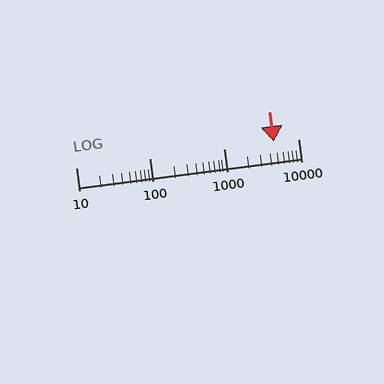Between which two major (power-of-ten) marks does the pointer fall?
The pointer is between 1000 and 10000.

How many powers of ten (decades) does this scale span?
The scale spans 3 decades, from 10 to 10000.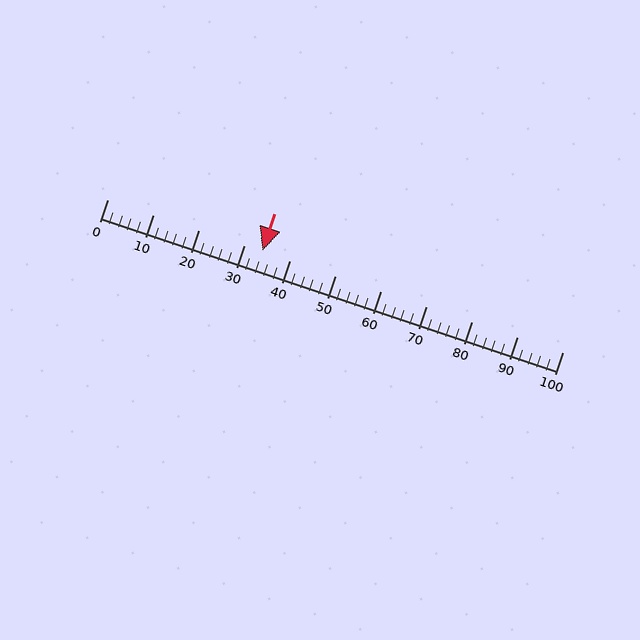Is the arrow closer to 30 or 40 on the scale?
The arrow is closer to 30.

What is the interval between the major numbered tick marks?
The major tick marks are spaced 10 units apart.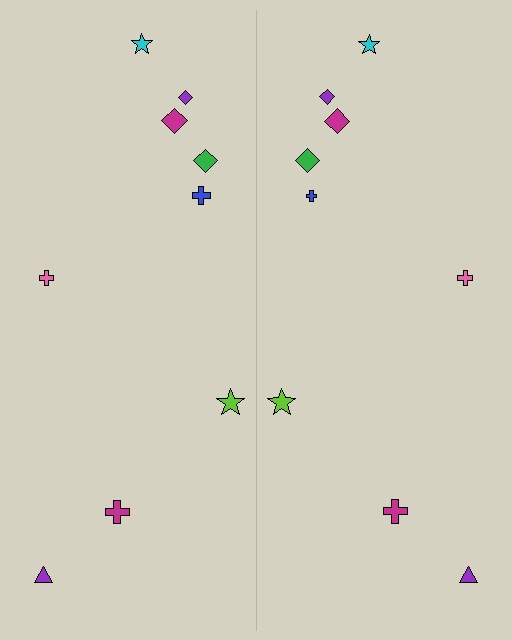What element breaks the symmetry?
The blue cross on the right side has a different size than its mirror counterpart.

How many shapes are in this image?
There are 18 shapes in this image.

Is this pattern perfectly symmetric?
No, the pattern is not perfectly symmetric. The blue cross on the right side has a different size than its mirror counterpart.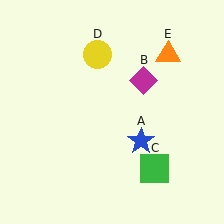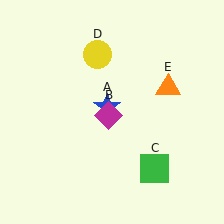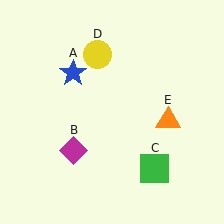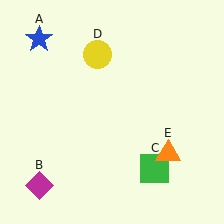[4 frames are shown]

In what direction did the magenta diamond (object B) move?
The magenta diamond (object B) moved down and to the left.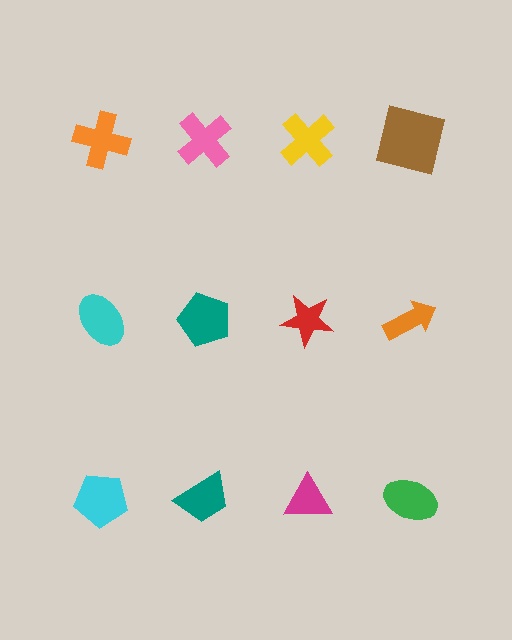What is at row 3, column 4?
A green ellipse.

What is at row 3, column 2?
A teal trapezoid.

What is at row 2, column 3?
A red star.